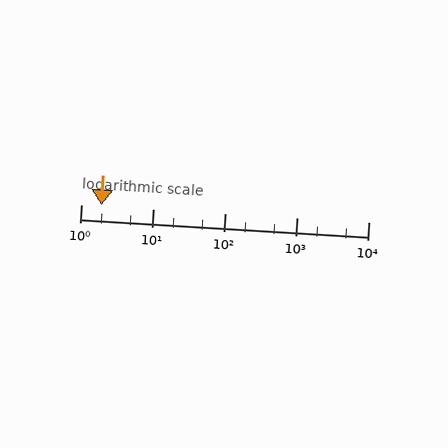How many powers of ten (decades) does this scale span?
The scale spans 4 decades, from 1 to 10000.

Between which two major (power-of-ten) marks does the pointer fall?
The pointer is between 1 and 10.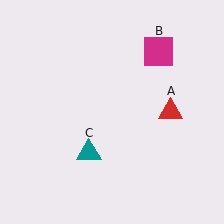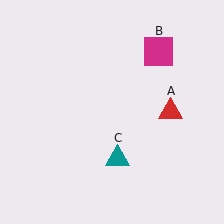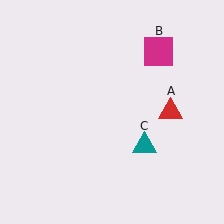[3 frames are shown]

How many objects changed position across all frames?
1 object changed position: teal triangle (object C).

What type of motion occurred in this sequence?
The teal triangle (object C) rotated counterclockwise around the center of the scene.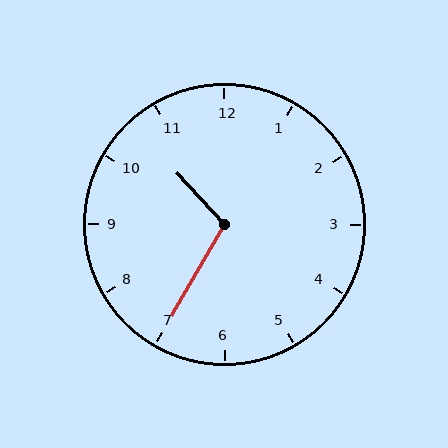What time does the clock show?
10:35.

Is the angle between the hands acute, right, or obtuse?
It is obtuse.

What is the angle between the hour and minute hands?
Approximately 108 degrees.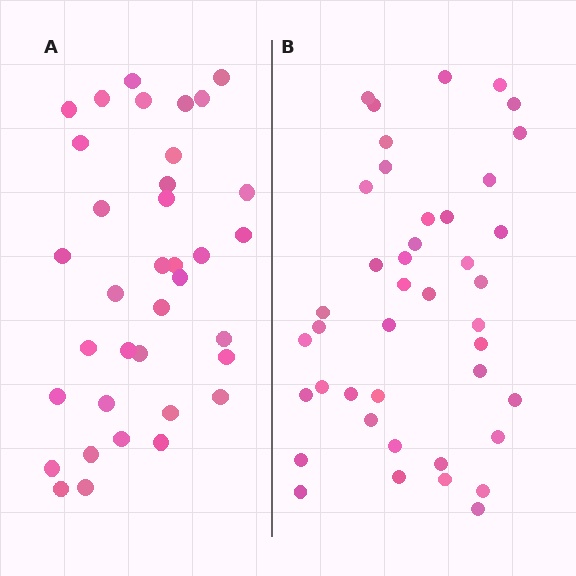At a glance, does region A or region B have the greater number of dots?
Region B (the right region) has more dots.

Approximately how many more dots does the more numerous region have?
Region B has about 6 more dots than region A.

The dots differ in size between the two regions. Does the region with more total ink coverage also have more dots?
No. Region A has more total ink coverage because its dots are larger, but region B actually contains more individual dots. Total area can be misleading — the number of items is what matters here.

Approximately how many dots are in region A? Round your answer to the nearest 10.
About 40 dots. (The exact count is 36, which rounds to 40.)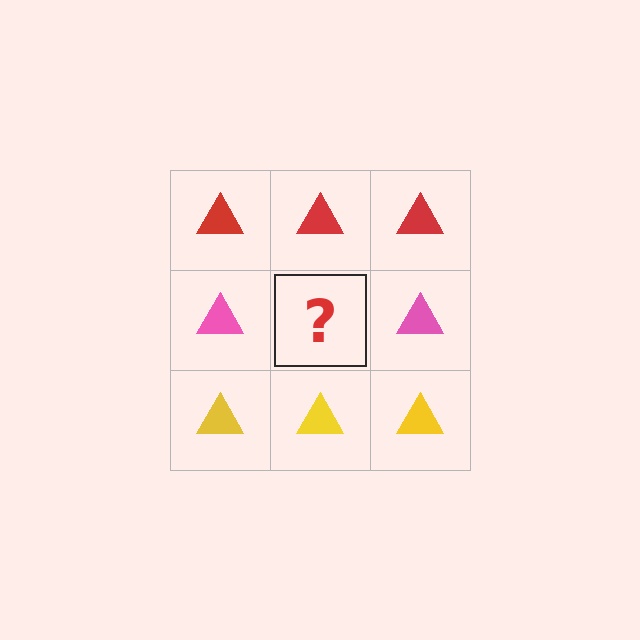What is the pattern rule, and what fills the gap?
The rule is that each row has a consistent color. The gap should be filled with a pink triangle.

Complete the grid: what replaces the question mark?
The question mark should be replaced with a pink triangle.